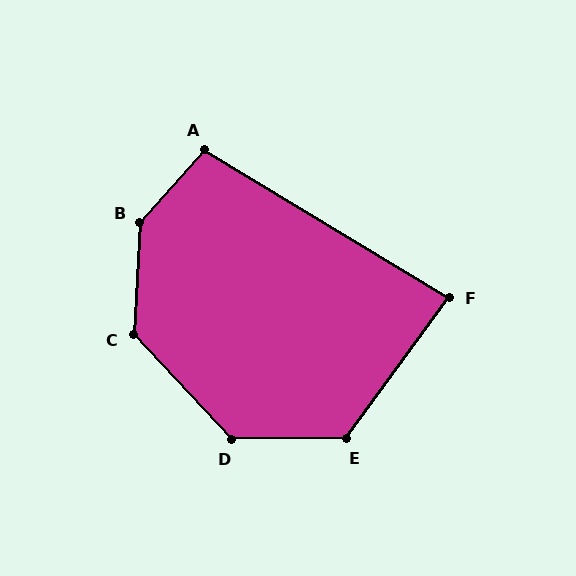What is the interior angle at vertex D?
Approximately 133 degrees (obtuse).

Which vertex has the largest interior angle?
B, at approximately 142 degrees.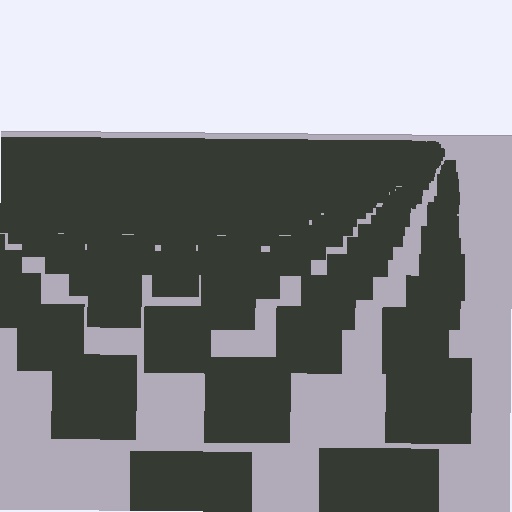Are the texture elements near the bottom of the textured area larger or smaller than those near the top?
Larger. Near the bottom, elements are closer to the viewer and appear at a bigger on-screen size.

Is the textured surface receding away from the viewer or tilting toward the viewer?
The surface is receding away from the viewer. Texture elements get smaller and denser toward the top.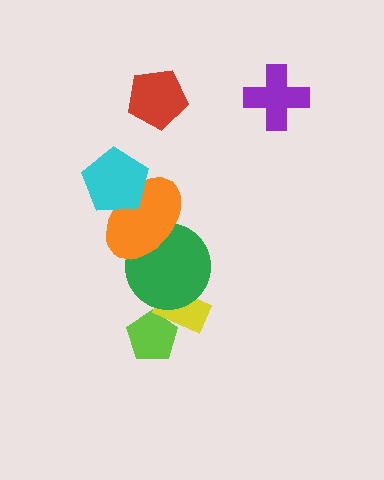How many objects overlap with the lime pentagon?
1 object overlaps with the lime pentagon.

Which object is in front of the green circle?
The orange ellipse is in front of the green circle.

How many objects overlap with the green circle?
2 objects overlap with the green circle.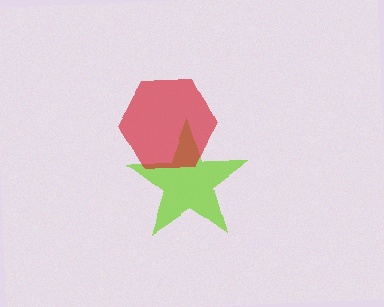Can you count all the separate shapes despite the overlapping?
Yes, there are 2 separate shapes.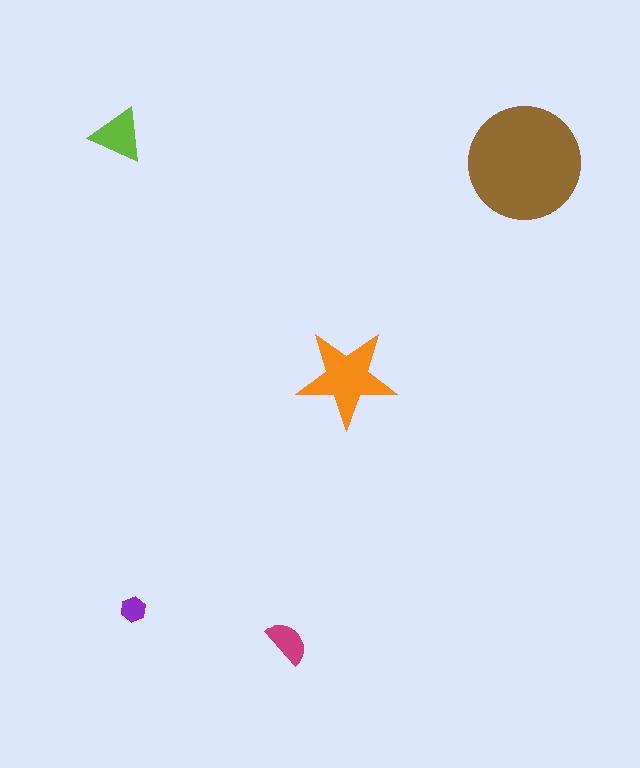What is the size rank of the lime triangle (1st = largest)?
3rd.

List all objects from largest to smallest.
The brown circle, the orange star, the lime triangle, the magenta semicircle, the purple hexagon.